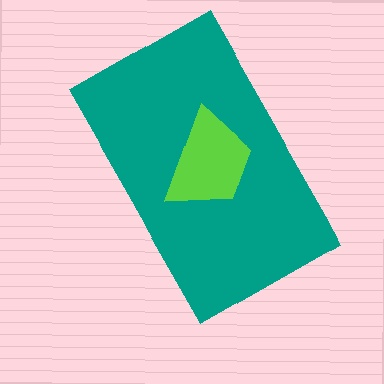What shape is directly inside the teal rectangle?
The lime trapezoid.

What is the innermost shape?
The lime trapezoid.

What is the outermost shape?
The teal rectangle.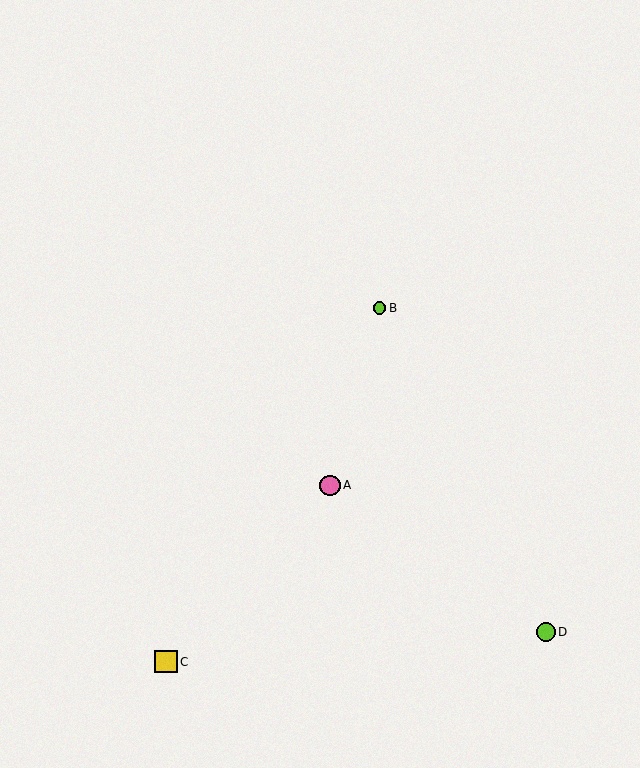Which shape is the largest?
The yellow square (labeled C) is the largest.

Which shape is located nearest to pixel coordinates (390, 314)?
The lime circle (labeled B) at (380, 308) is nearest to that location.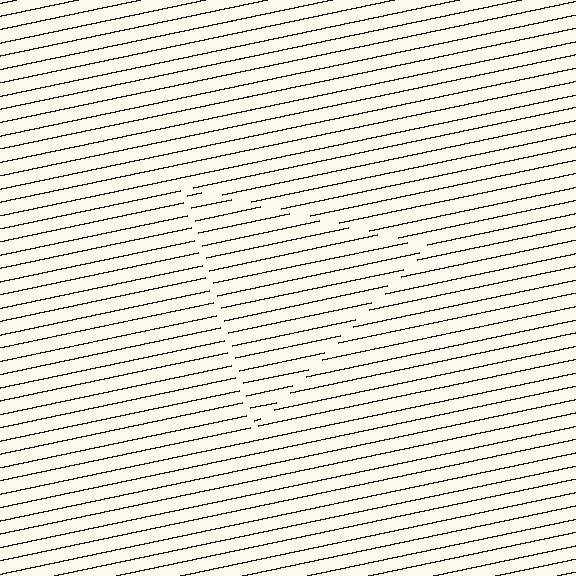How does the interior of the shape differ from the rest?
The interior of the shape contains the same grating, shifted by half a period — the contour is defined by the phase discontinuity where line-ends from the inner and outer gratings abut.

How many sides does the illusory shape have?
3 sides — the line-ends trace a triangle.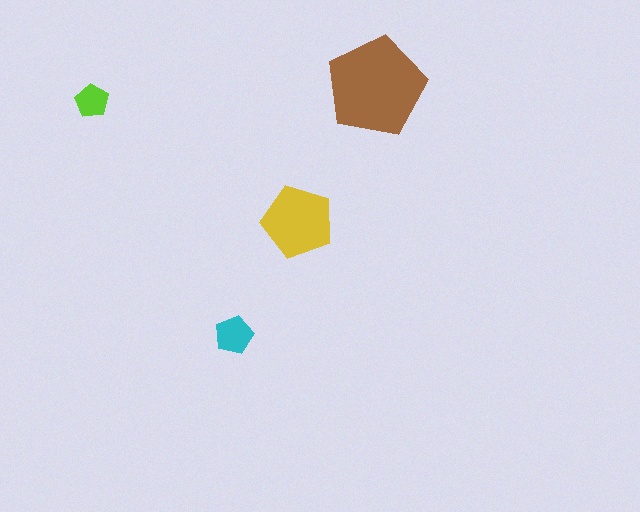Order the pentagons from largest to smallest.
the brown one, the yellow one, the cyan one, the lime one.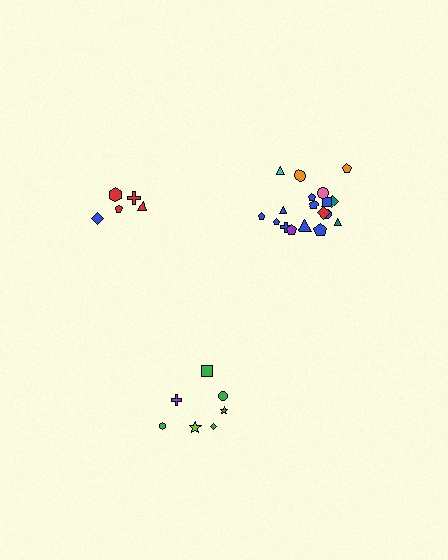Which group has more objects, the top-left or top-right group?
The top-right group.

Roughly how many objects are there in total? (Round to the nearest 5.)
Roughly 30 objects in total.